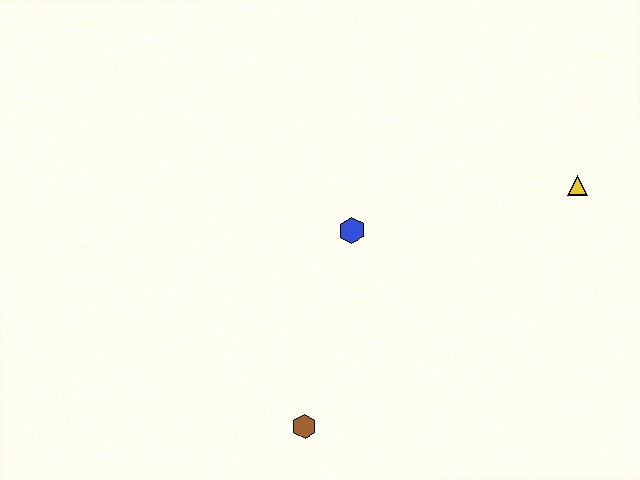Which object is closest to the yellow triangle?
The blue hexagon is closest to the yellow triangle.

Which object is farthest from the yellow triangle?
The brown hexagon is farthest from the yellow triangle.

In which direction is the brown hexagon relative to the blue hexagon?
The brown hexagon is below the blue hexagon.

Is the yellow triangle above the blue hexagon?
Yes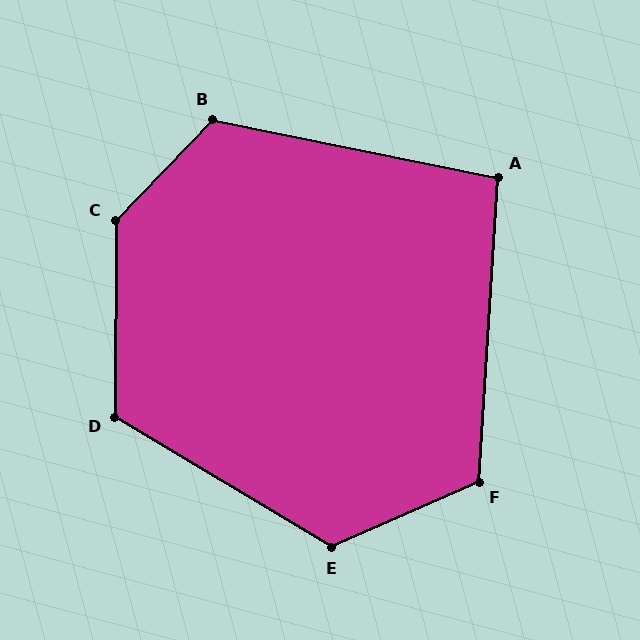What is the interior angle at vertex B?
Approximately 122 degrees (obtuse).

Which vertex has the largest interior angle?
C, at approximately 136 degrees.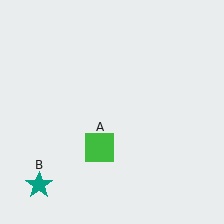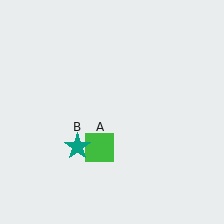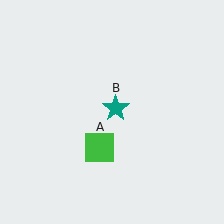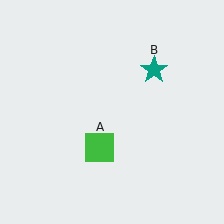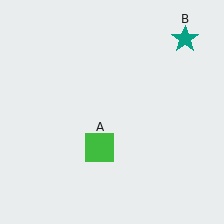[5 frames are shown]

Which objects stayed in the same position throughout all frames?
Green square (object A) remained stationary.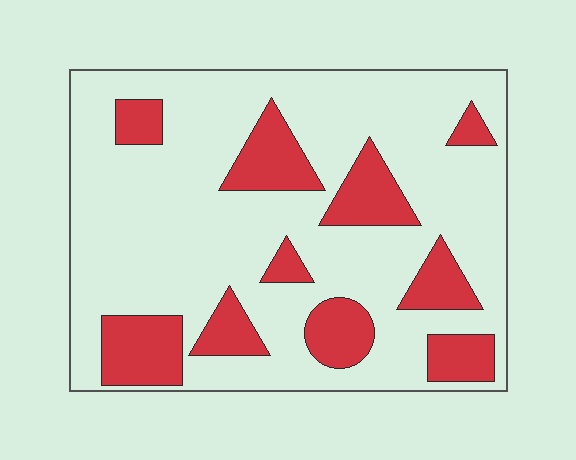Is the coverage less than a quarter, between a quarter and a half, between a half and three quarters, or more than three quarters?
Less than a quarter.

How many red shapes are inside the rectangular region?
10.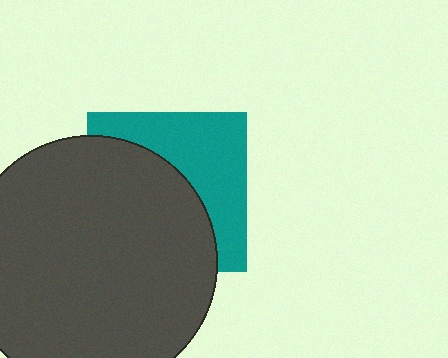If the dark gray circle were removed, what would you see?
You would see the complete teal square.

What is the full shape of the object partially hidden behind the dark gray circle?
The partially hidden object is a teal square.